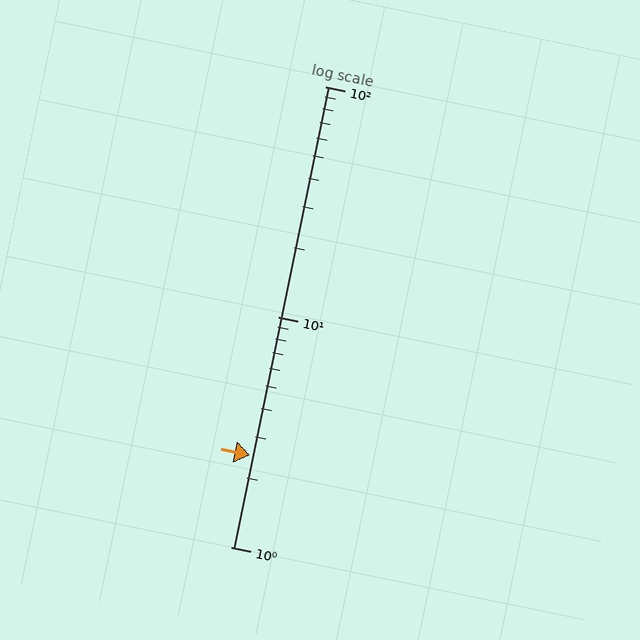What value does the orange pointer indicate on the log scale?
The pointer indicates approximately 2.5.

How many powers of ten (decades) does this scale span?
The scale spans 2 decades, from 1 to 100.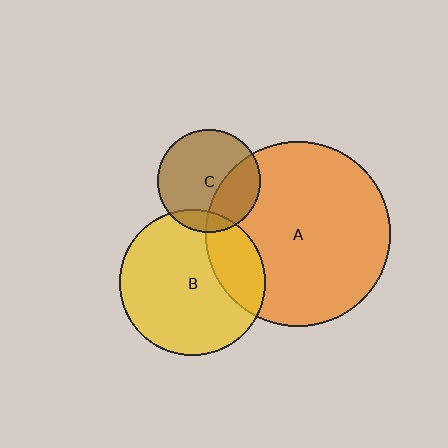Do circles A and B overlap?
Yes.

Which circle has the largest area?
Circle A (orange).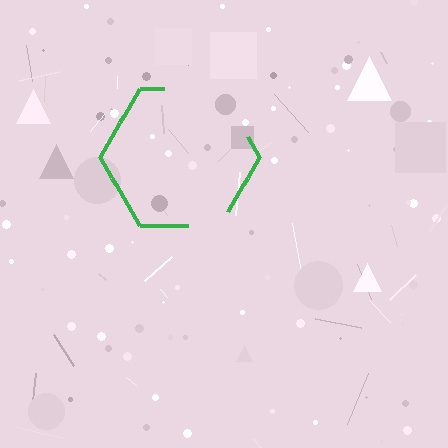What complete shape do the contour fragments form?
The contour fragments form a hexagon.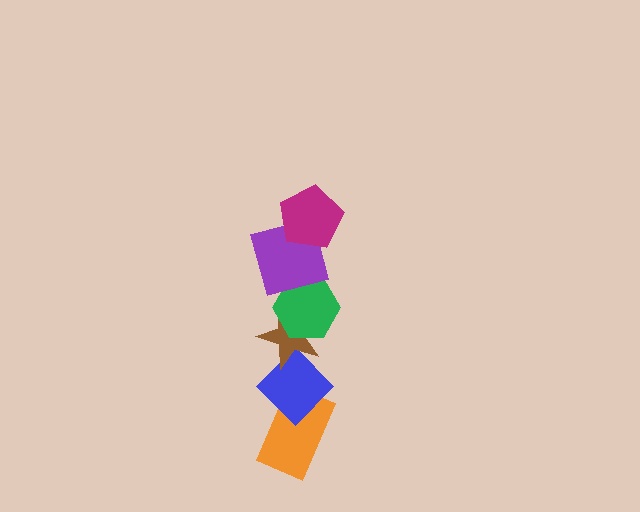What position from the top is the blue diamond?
The blue diamond is 5th from the top.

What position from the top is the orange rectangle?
The orange rectangle is 6th from the top.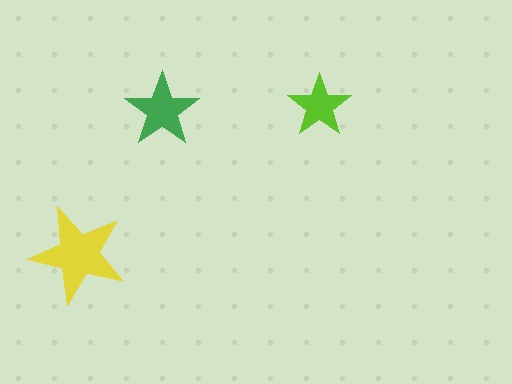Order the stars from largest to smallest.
the yellow one, the green one, the lime one.